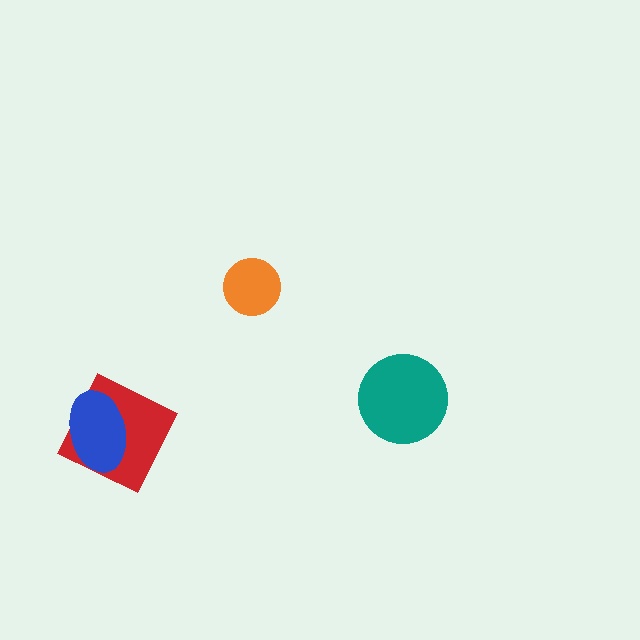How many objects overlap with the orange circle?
0 objects overlap with the orange circle.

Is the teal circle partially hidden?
No, no other shape covers it.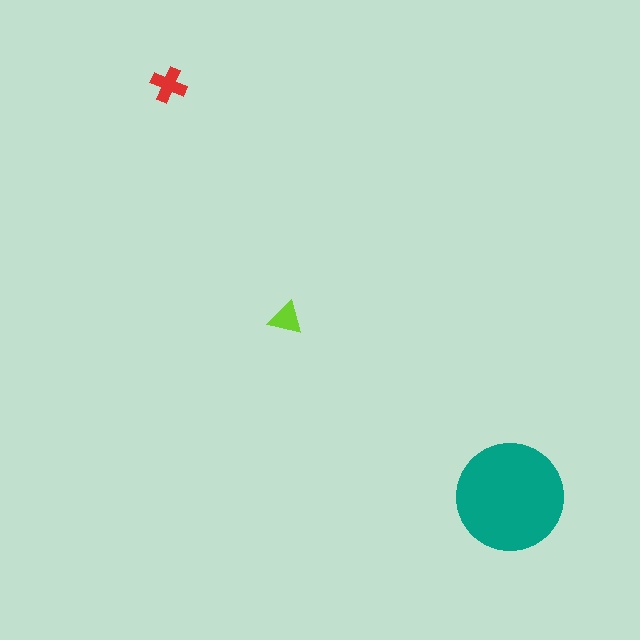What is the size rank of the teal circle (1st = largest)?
1st.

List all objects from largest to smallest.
The teal circle, the red cross, the lime triangle.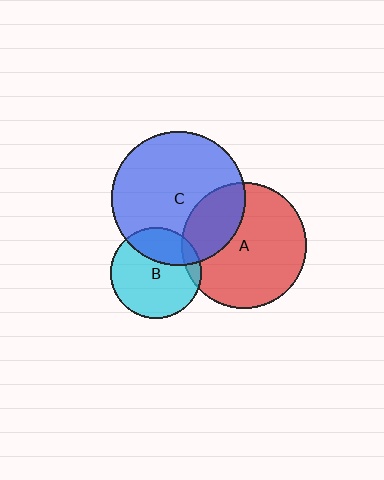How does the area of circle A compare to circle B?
Approximately 1.9 times.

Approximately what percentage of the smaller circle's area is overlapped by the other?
Approximately 30%.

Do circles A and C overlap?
Yes.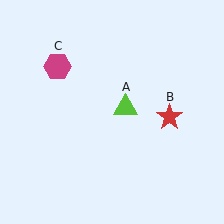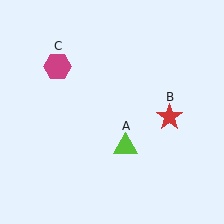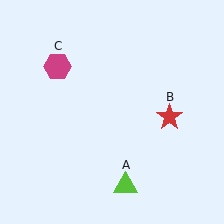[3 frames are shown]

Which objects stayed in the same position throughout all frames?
Red star (object B) and magenta hexagon (object C) remained stationary.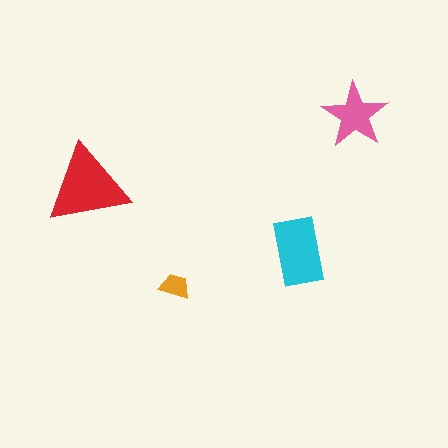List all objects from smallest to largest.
The orange trapezoid, the pink star, the cyan rectangle, the red triangle.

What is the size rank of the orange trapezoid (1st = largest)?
4th.